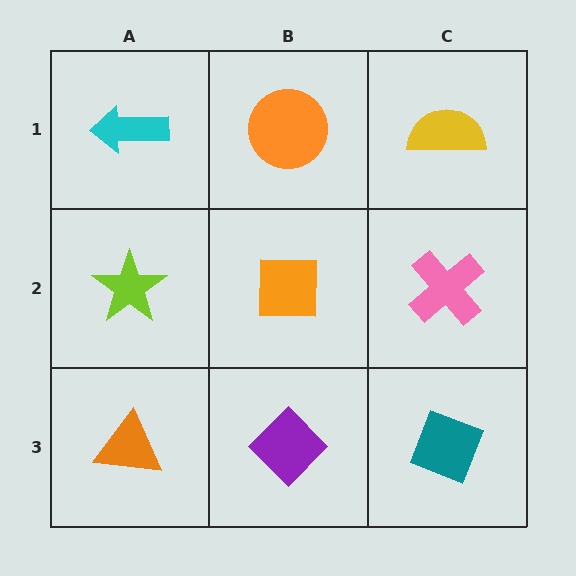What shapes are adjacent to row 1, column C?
A pink cross (row 2, column C), an orange circle (row 1, column B).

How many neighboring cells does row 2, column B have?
4.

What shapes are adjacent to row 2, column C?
A yellow semicircle (row 1, column C), a teal diamond (row 3, column C), an orange square (row 2, column B).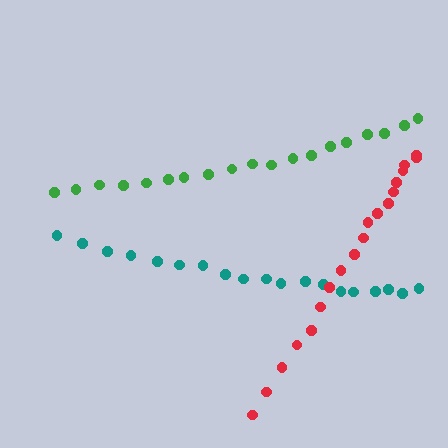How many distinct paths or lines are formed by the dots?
There are 3 distinct paths.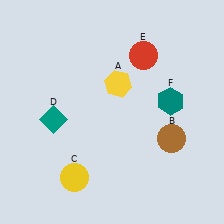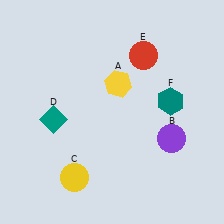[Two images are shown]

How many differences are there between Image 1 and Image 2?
There is 1 difference between the two images.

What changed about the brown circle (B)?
In Image 1, B is brown. In Image 2, it changed to purple.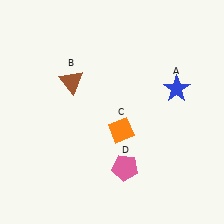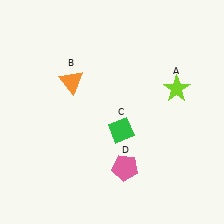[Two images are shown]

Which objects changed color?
A changed from blue to lime. B changed from brown to orange. C changed from orange to green.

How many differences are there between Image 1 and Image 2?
There are 3 differences between the two images.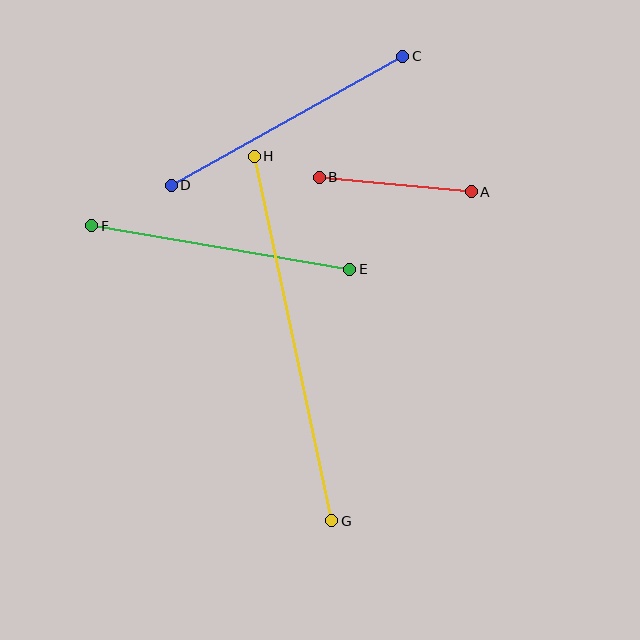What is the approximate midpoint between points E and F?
The midpoint is at approximately (221, 248) pixels.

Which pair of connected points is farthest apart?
Points G and H are farthest apart.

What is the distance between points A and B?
The distance is approximately 153 pixels.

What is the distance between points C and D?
The distance is approximately 265 pixels.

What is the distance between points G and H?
The distance is approximately 373 pixels.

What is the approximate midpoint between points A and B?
The midpoint is at approximately (395, 184) pixels.